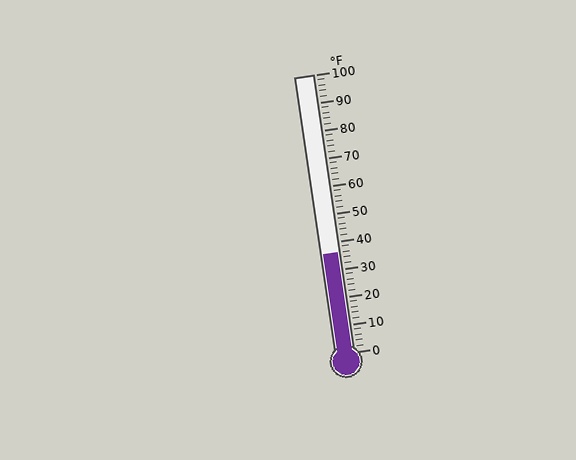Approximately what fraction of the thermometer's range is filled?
The thermometer is filled to approximately 35% of its range.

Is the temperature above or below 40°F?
The temperature is below 40°F.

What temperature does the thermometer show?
The thermometer shows approximately 36°F.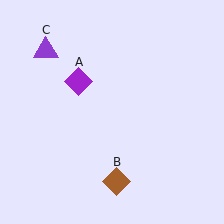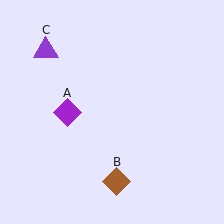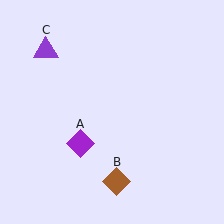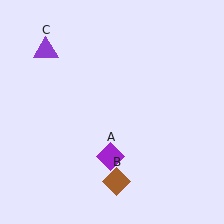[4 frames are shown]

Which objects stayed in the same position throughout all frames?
Brown diamond (object B) and purple triangle (object C) remained stationary.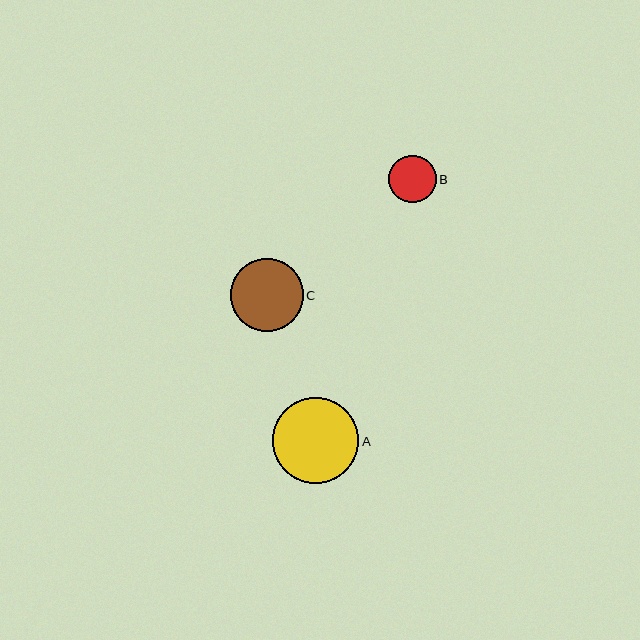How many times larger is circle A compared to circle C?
Circle A is approximately 1.2 times the size of circle C.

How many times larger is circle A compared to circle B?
Circle A is approximately 1.8 times the size of circle B.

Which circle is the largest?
Circle A is the largest with a size of approximately 86 pixels.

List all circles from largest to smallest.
From largest to smallest: A, C, B.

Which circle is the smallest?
Circle B is the smallest with a size of approximately 47 pixels.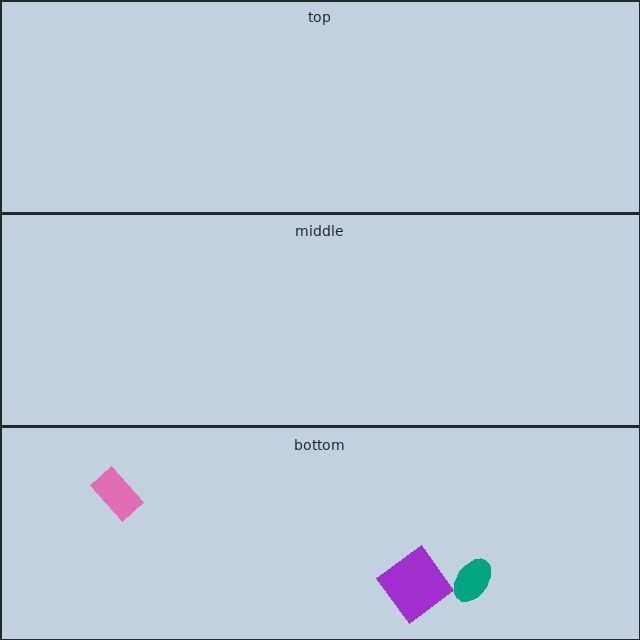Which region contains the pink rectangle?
The bottom region.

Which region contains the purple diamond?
The bottom region.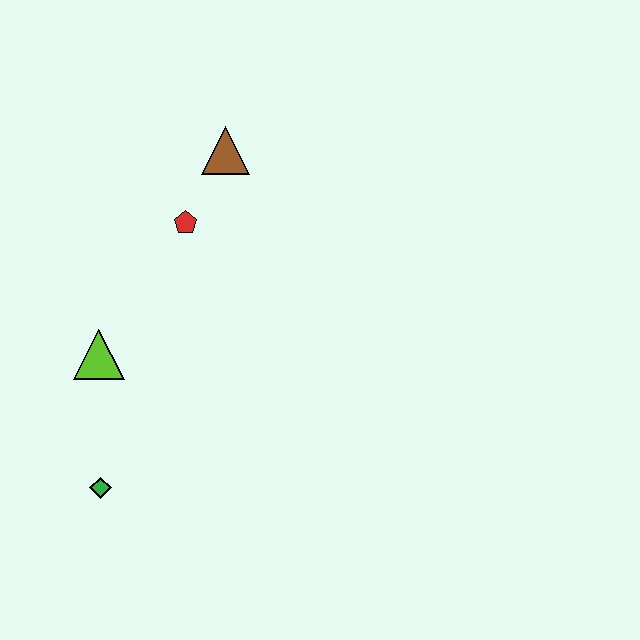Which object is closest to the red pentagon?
The brown triangle is closest to the red pentagon.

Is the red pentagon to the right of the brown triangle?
No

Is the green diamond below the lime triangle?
Yes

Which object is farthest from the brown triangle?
The green diamond is farthest from the brown triangle.